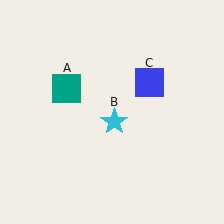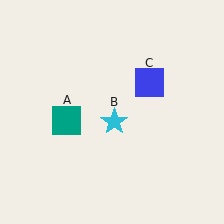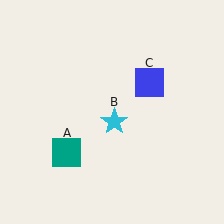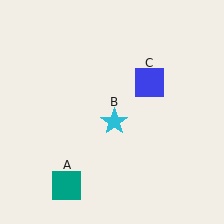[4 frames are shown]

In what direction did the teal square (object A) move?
The teal square (object A) moved down.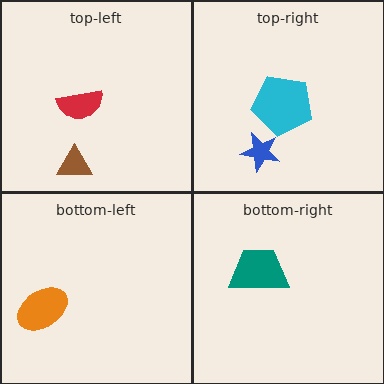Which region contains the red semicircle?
The top-left region.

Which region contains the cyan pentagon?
The top-right region.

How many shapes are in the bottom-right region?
1.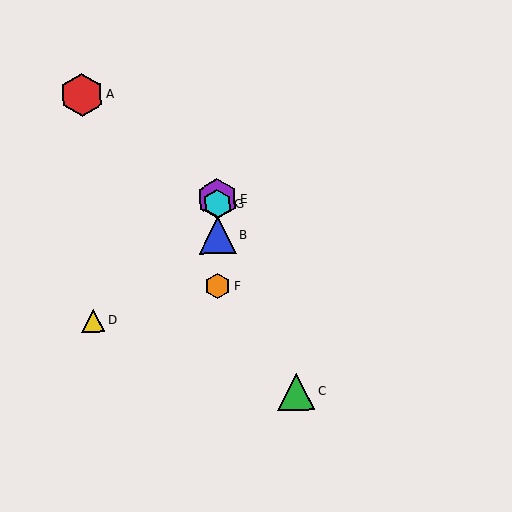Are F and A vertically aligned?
No, F is at x≈218 and A is at x≈82.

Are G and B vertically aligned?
Yes, both are at x≈217.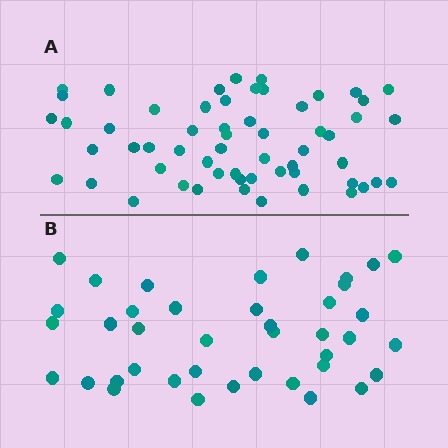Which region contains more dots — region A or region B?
Region A (the top region) has more dots.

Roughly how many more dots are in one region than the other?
Region A has approximately 20 more dots than region B.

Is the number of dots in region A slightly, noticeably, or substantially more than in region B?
Region A has substantially more. The ratio is roughly 1.4 to 1.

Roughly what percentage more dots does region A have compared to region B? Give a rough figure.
About 45% more.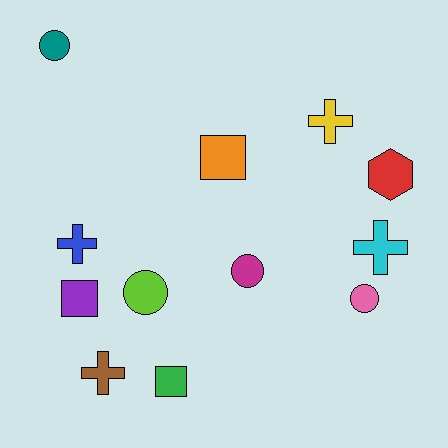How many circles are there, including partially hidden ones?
There are 4 circles.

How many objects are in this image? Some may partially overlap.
There are 12 objects.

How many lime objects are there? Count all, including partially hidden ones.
There is 1 lime object.